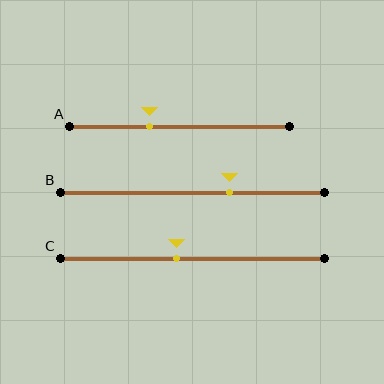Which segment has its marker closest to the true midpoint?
Segment C has its marker closest to the true midpoint.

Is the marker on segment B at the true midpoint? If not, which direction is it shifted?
No, the marker on segment B is shifted to the right by about 14% of the segment length.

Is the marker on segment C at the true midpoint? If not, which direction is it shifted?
No, the marker on segment C is shifted to the left by about 6% of the segment length.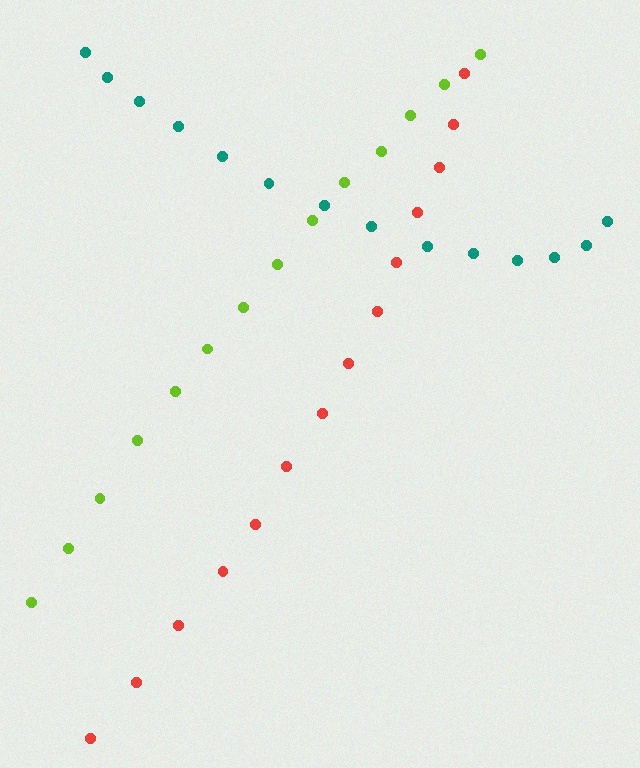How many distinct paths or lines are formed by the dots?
There are 3 distinct paths.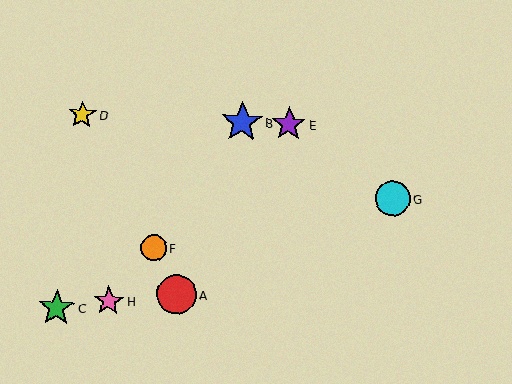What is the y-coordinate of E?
Object E is at y≈124.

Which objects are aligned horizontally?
Objects B, D, E are aligned horizontally.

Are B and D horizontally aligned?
Yes, both are at y≈122.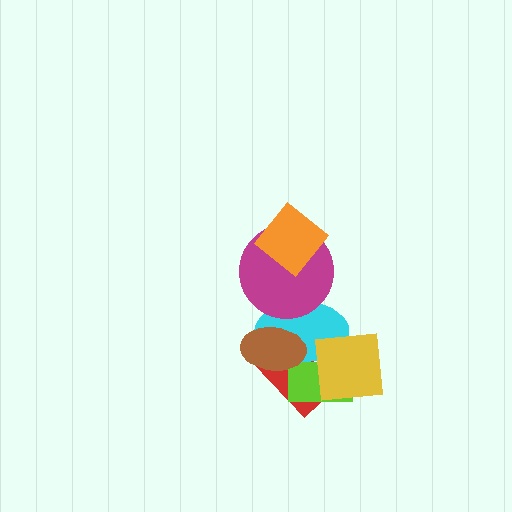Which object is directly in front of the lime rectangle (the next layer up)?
The cyan ellipse is directly in front of the lime rectangle.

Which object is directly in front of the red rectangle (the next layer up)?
The lime rectangle is directly in front of the red rectangle.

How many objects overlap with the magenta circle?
2 objects overlap with the magenta circle.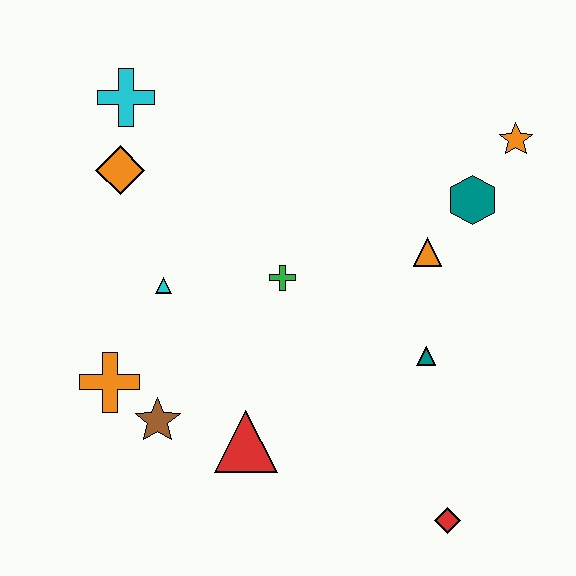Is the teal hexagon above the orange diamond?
No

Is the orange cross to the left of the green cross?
Yes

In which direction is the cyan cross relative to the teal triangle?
The cyan cross is to the left of the teal triangle.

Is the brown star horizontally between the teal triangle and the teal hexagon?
No